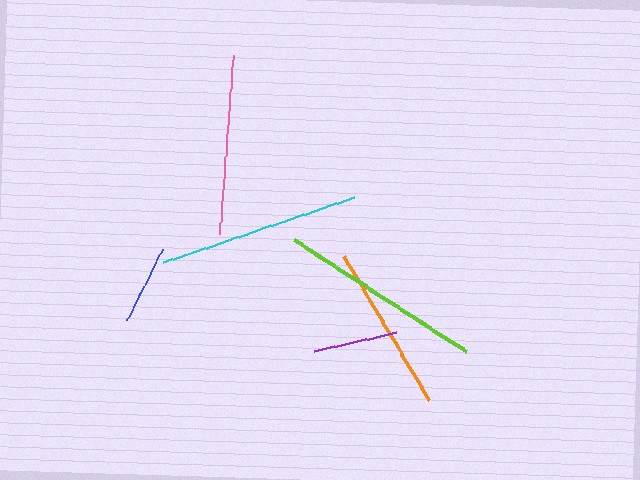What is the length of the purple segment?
The purple segment is approximately 84 pixels long.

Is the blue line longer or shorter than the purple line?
The purple line is longer than the blue line.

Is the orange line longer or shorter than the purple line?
The orange line is longer than the purple line.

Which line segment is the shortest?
The blue line is the shortest at approximately 79 pixels.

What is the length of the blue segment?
The blue segment is approximately 79 pixels long.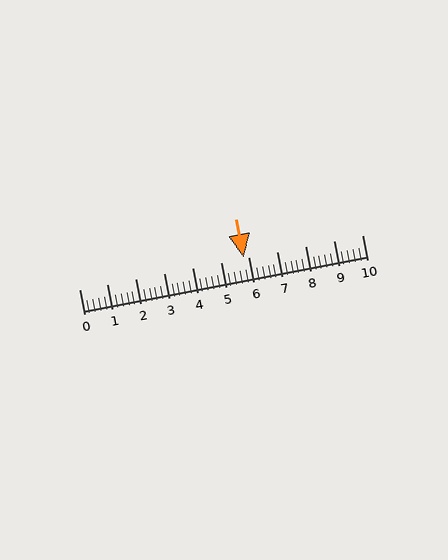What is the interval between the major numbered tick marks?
The major tick marks are spaced 1 units apart.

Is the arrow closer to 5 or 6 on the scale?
The arrow is closer to 6.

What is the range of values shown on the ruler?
The ruler shows values from 0 to 10.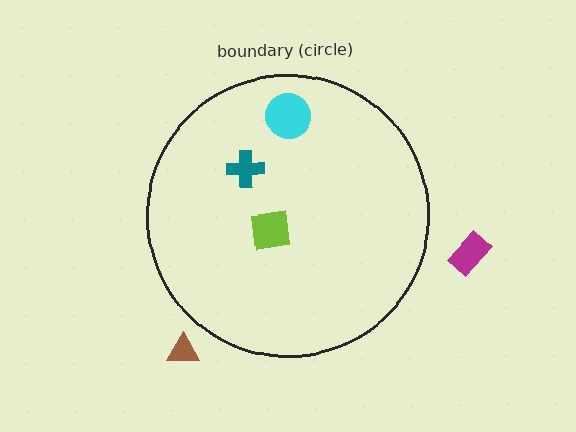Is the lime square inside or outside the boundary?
Inside.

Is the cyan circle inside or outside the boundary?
Inside.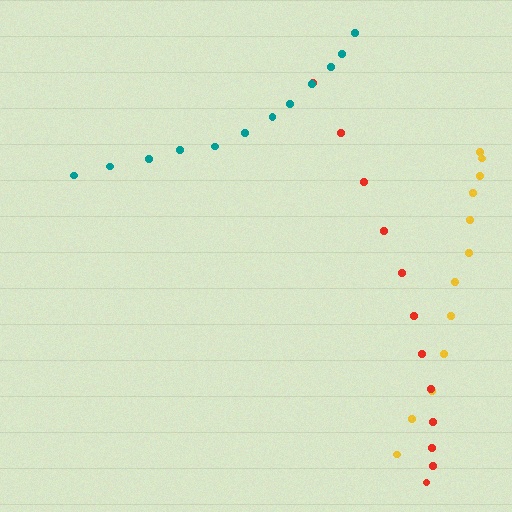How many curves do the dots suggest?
There are 3 distinct paths.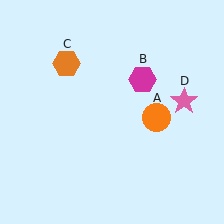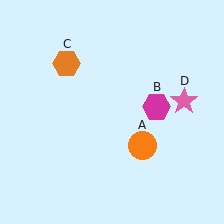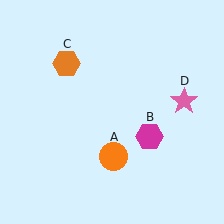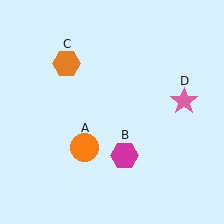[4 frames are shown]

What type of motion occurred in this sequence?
The orange circle (object A), magenta hexagon (object B) rotated clockwise around the center of the scene.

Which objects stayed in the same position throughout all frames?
Orange hexagon (object C) and pink star (object D) remained stationary.